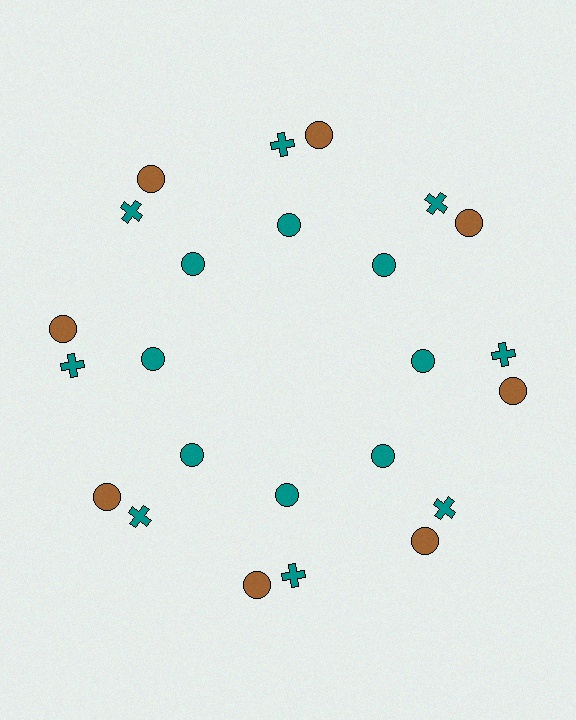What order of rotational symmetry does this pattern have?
This pattern has 8-fold rotational symmetry.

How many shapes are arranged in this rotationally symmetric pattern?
There are 24 shapes, arranged in 8 groups of 3.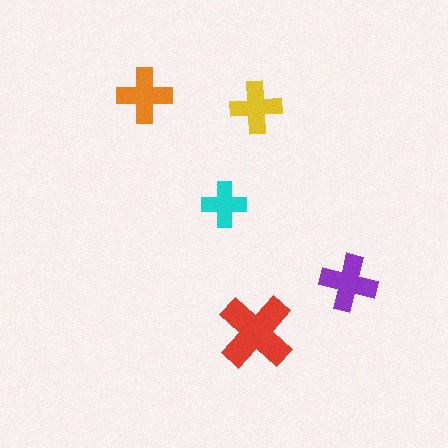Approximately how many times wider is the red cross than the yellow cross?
About 1.5 times wider.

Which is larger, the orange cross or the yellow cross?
The orange one.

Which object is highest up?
The orange cross is topmost.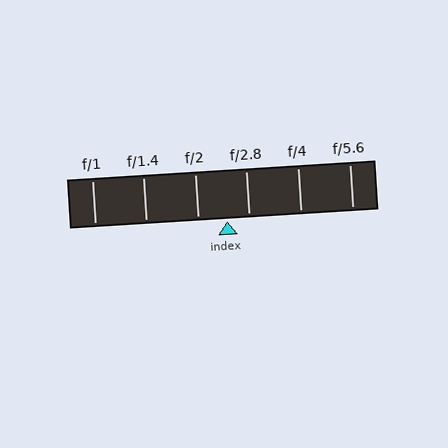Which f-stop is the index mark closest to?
The index mark is closest to f/2.8.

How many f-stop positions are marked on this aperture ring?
There are 6 f-stop positions marked.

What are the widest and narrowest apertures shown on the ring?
The widest aperture shown is f/1 and the narrowest is f/5.6.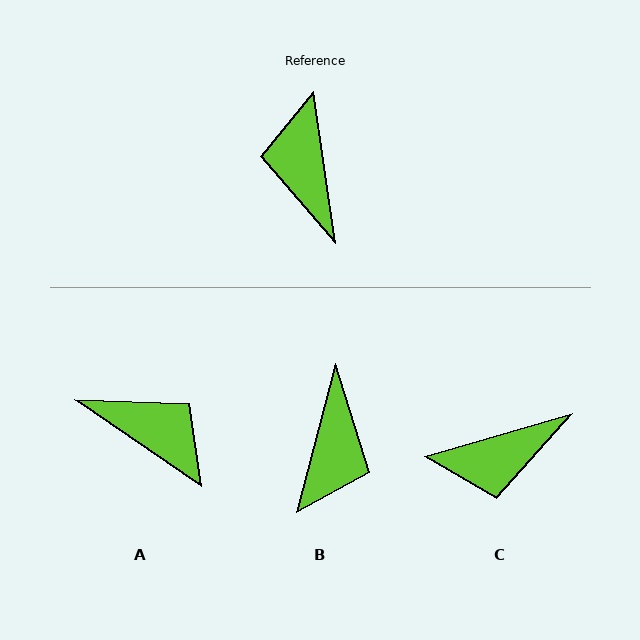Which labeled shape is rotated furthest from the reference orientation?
B, about 157 degrees away.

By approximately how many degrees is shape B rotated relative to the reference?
Approximately 157 degrees counter-clockwise.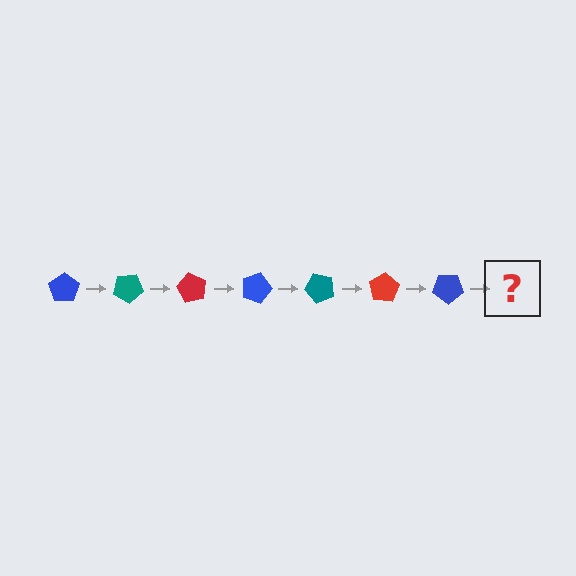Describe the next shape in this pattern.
It should be a teal pentagon, rotated 210 degrees from the start.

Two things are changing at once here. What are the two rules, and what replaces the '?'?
The two rules are that it rotates 30 degrees each step and the color cycles through blue, teal, and red. The '?' should be a teal pentagon, rotated 210 degrees from the start.